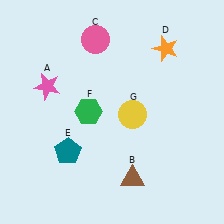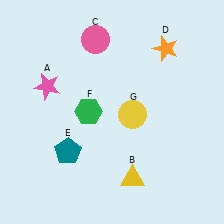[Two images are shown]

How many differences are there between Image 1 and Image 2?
There is 1 difference between the two images.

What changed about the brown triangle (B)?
In Image 1, B is brown. In Image 2, it changed to yellow.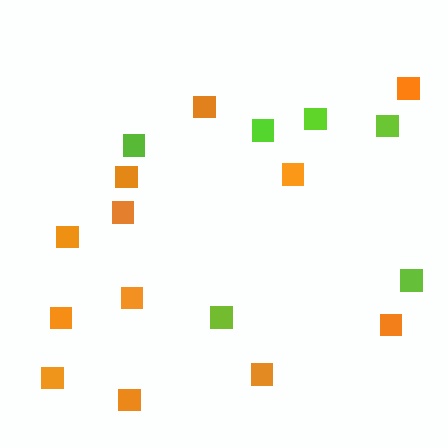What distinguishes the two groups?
There are 2 groups: one group of lime squares (6) and one group of orange squares (12).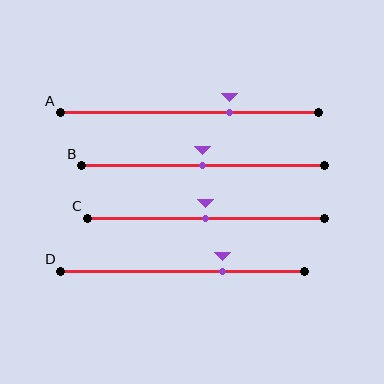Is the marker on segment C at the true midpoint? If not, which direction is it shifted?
Yes, the marker on segment C is at the true midpoint.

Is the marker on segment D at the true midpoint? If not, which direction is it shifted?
No, the marker on segment D is shifted to the right by about 16% of the segment length.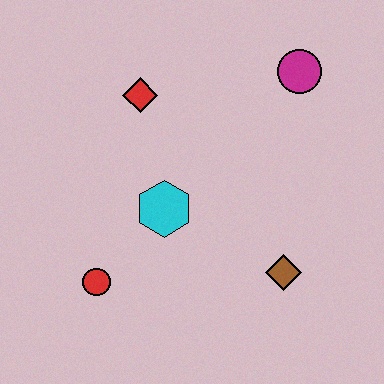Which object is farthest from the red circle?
The magenta circle is farthest from the red circle.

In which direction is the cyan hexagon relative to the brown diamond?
The cyan hexagon is to the left of the brown diamond.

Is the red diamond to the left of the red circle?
No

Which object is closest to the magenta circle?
The red diamond is closest to the magenta circle.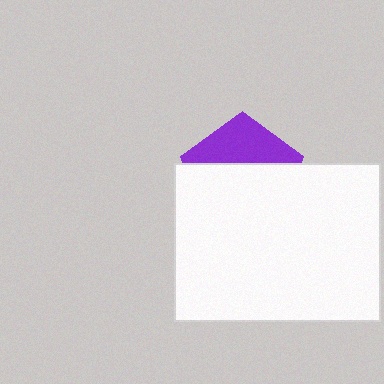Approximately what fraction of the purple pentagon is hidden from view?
Roughly 64% of the purple pentagon is hidden behind the white rectangle.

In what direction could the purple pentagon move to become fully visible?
The purple pentagon could move up. That would shift it out from behind the white rectangle entirely.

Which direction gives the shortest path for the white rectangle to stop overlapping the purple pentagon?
Moving down gives the shortest separation.